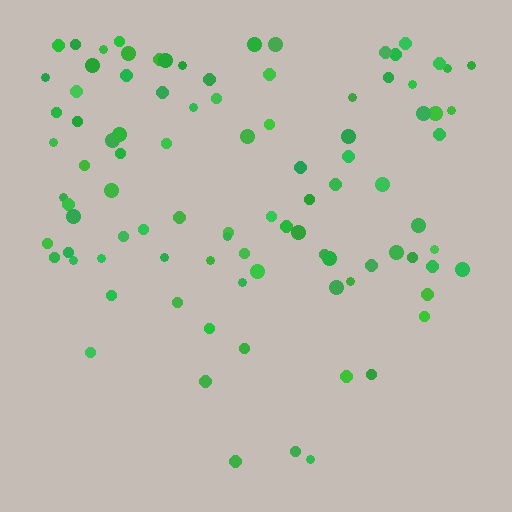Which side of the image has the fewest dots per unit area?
The bottom.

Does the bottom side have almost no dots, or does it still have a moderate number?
Still a moderate number, just noticeably fewer than the top.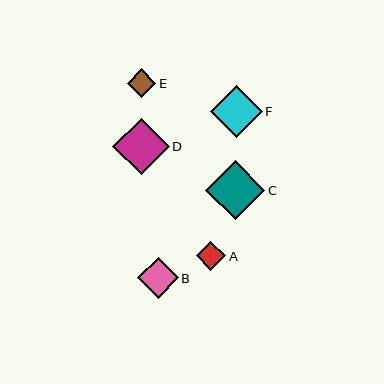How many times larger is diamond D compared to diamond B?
Diamond D is approximately 1.4 times the size of diamond B.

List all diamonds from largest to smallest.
From largest to smallest: C, D, F, B, A, E.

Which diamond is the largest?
Diamond C is the largest with a size of approximately 59 pixels.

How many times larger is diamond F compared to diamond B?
Diamond F is approximately 1.3 times the size of diamond B.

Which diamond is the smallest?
Diamond E is the smallest with a size of approximately 28 pixels.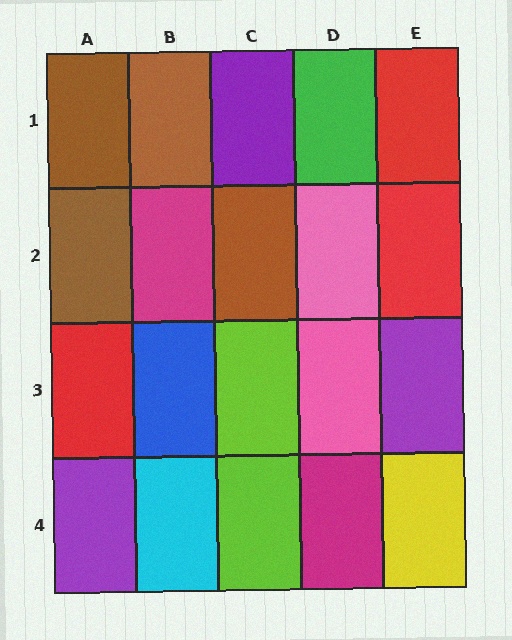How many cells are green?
1 cell is green.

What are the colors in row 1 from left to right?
Brown, brown, purple, green, red.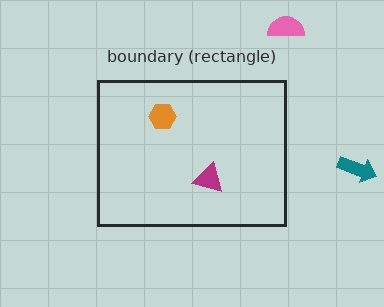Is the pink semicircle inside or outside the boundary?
Outside.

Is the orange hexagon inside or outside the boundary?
Inside.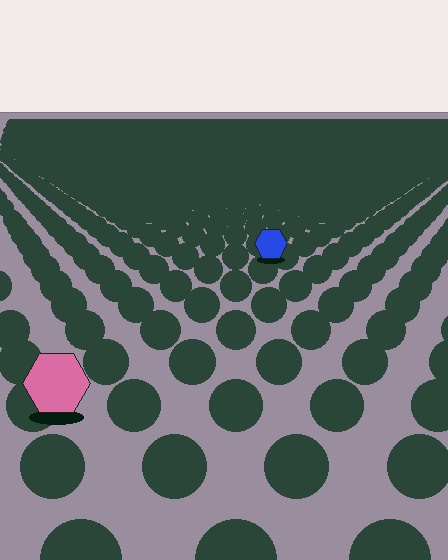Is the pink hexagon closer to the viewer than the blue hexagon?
Yes. The pink hexagon is closer — you can tell from the texture gradient: the ground texture is coarser near it.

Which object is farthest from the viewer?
The blue hexagon is farthest from the viewer. It appears smaller and the ground texture around it is denser.